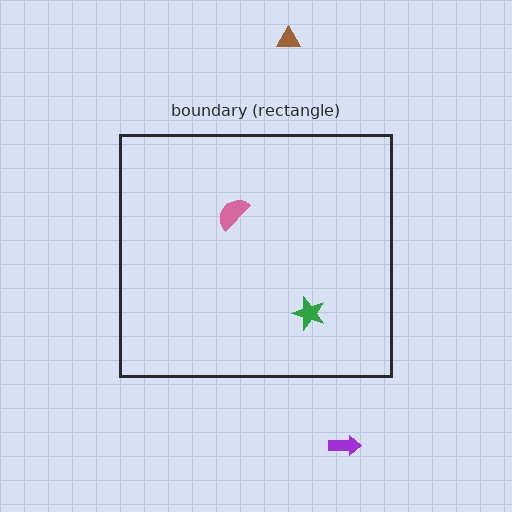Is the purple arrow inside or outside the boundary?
Outside.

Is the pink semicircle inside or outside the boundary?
Inside.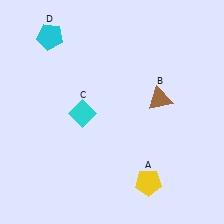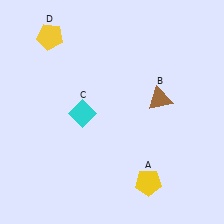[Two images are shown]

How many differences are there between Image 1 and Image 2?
There is 1 difference between the two images.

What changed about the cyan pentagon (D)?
In Image 1, D is cyan. In Image 2, it changed to yellow.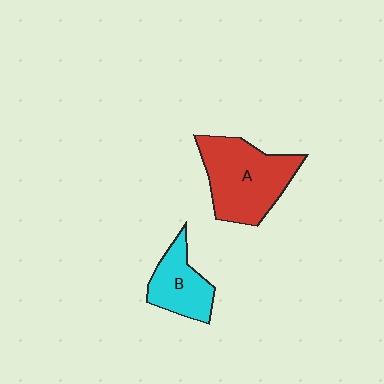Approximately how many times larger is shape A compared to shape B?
Approximately 1.7 times.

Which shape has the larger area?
Shape A (red).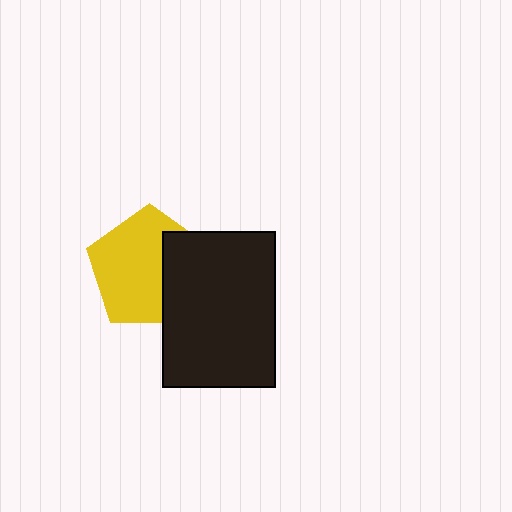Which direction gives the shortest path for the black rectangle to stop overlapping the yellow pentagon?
Moving right gives the shortest separation.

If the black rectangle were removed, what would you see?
You would see the complete yellow pentagon.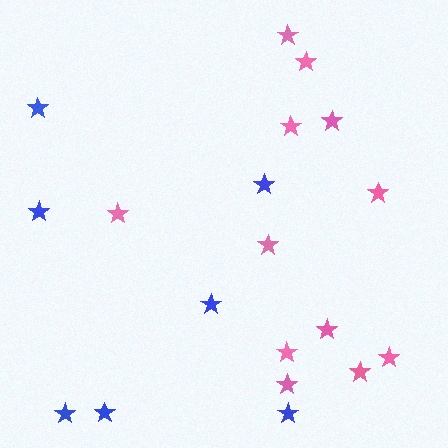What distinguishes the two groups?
There are 2 groups: one group of pink stars (12) and one group of blue stars (7).